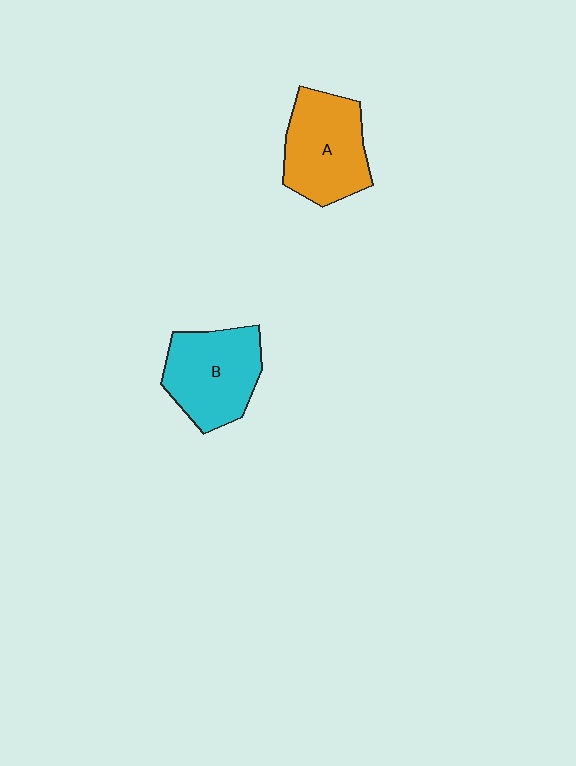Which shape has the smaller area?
Shape B (cyan).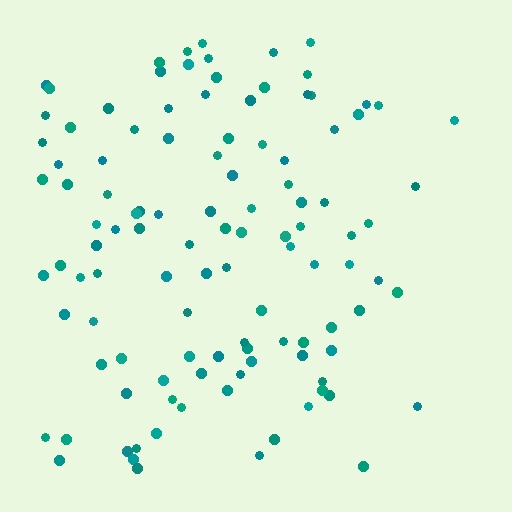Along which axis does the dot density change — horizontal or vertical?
Horizontal.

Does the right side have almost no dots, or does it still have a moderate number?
Still a moderate number, just noticeably fewer than the left.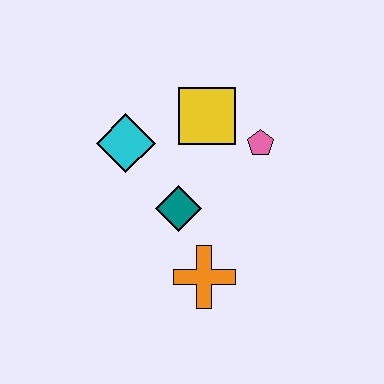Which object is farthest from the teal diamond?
The pink pentagon is farthest from the teal diamond.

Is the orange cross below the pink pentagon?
Yes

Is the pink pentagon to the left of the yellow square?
No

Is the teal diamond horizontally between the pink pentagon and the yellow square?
No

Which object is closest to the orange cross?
The teal diamond is closest to the orange cross.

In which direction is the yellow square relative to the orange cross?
The yellow square is above the orange cross.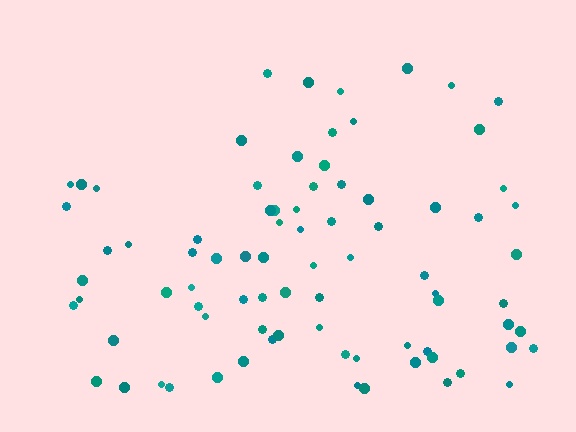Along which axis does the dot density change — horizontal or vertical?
Vertical.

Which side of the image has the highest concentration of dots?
The bottom.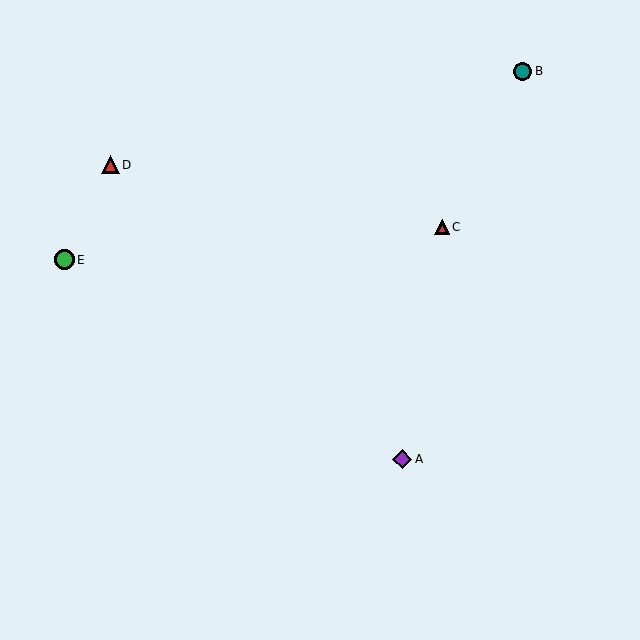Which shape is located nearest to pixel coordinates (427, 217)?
The red triangle (labeled C) at (442, 227) is nearest to that location.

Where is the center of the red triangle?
The center of the red triangle is at (110, 165).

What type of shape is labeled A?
Shape A is a purple diamond.